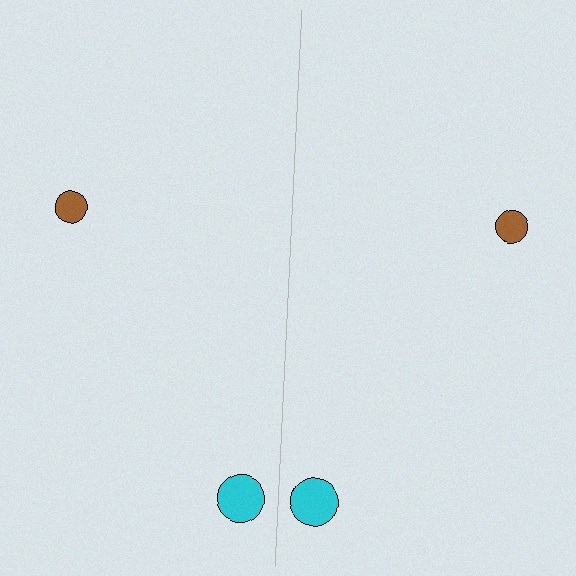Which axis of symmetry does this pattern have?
The pattern has a vertical axis of symmetry running through the center of the image.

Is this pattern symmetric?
Yes, this pattern has bilateral (reflection) symmetry.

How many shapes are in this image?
There are 4 shapes in this image.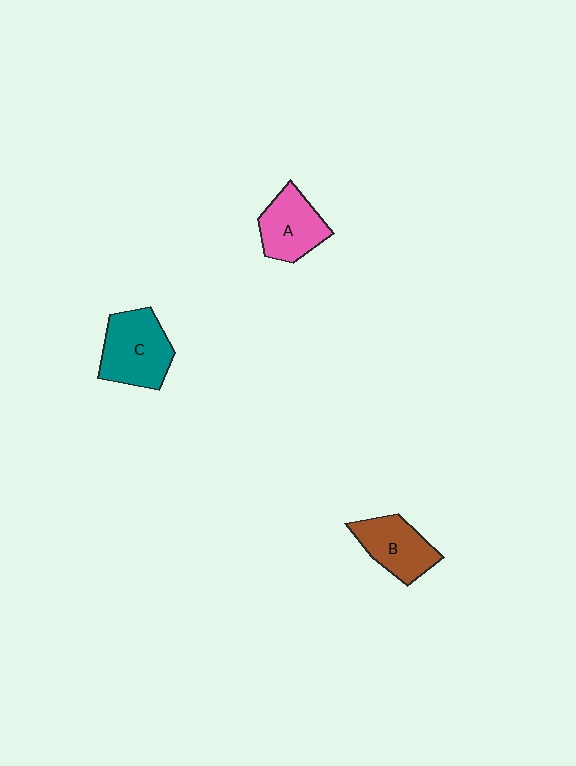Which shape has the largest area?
Shape C (teal).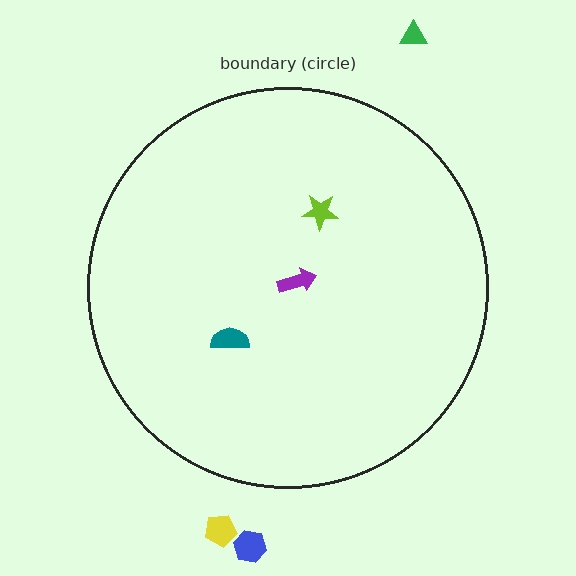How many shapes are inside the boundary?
3 inside, 3 outside.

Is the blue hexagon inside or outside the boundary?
Outside.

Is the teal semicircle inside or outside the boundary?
Inside.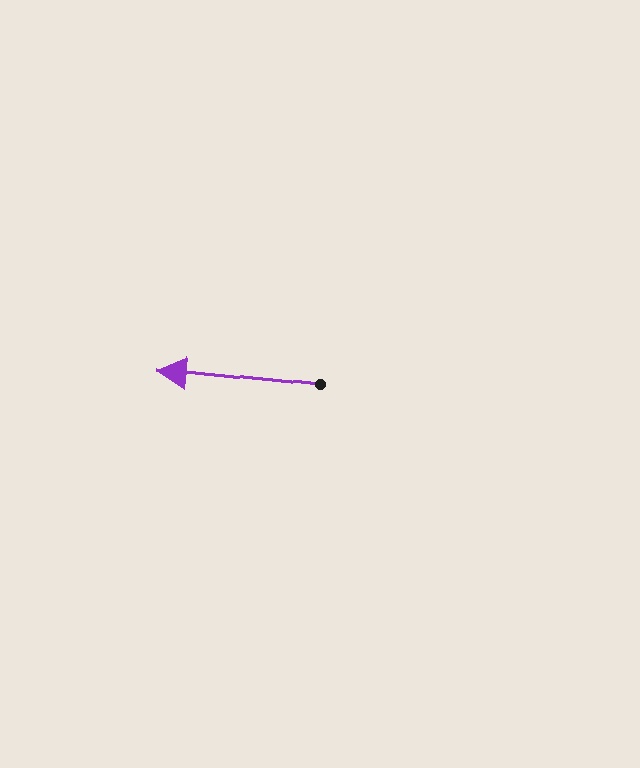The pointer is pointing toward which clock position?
Roughly 9 o'clock.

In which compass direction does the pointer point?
West.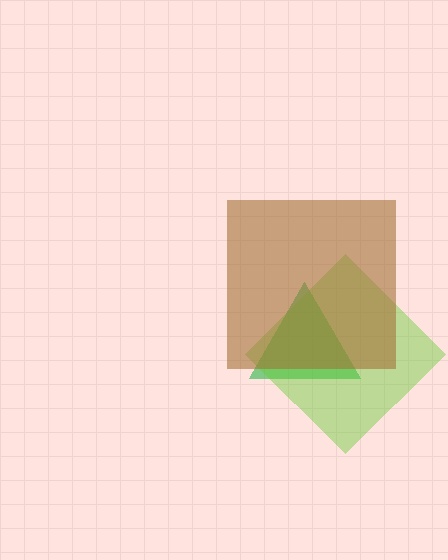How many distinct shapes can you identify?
There are 3 distinct shapes: a green triangle, a lime diamond, a brown square.